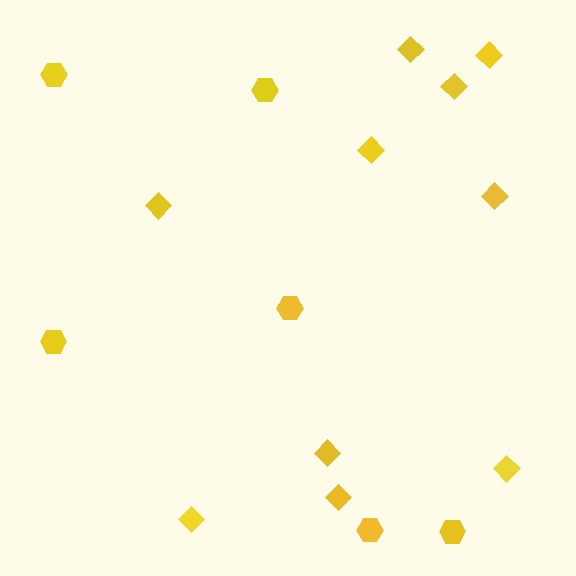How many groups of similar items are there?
There are 2 groups: one group of hexagons (6) and one group of diamonds (10).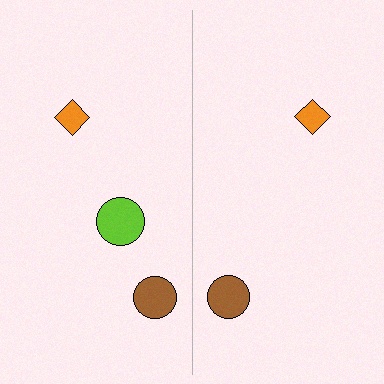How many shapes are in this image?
There are 5 shapes in this image.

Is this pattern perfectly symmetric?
No, the pattern is not perfectly symmetric. A lime circle is missing from the right side.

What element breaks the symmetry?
A lime circle is missing from the right side.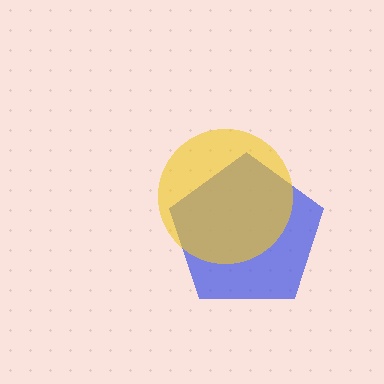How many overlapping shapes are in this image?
There are 2 overlapping shapes in the image.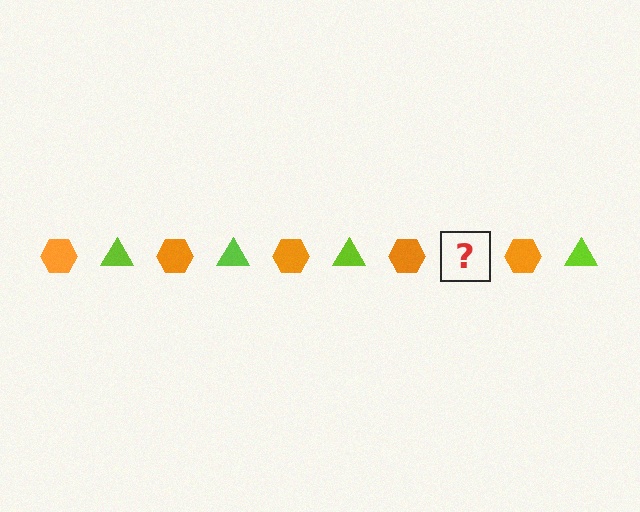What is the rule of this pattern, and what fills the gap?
The rule is that the pattern alternates between orange hexagon and lime triangle. The gap should be filled with a lime triangle.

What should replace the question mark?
The question mark should be replaced with a lime triangle.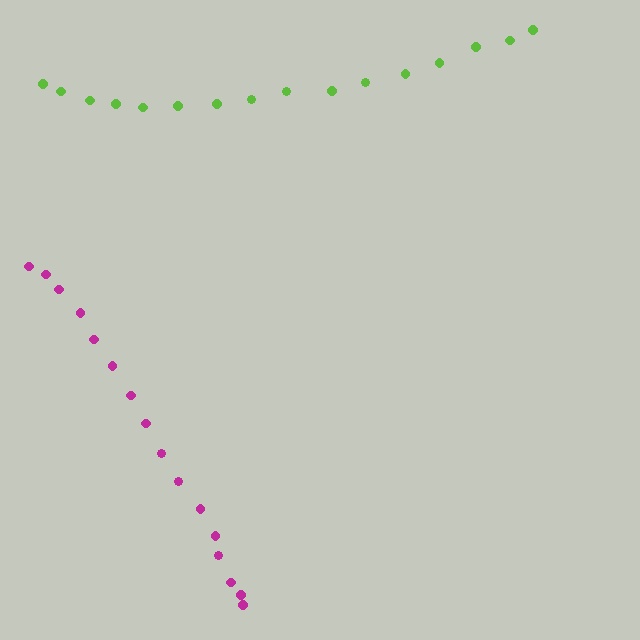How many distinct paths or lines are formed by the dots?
There are 2 distinct paths.